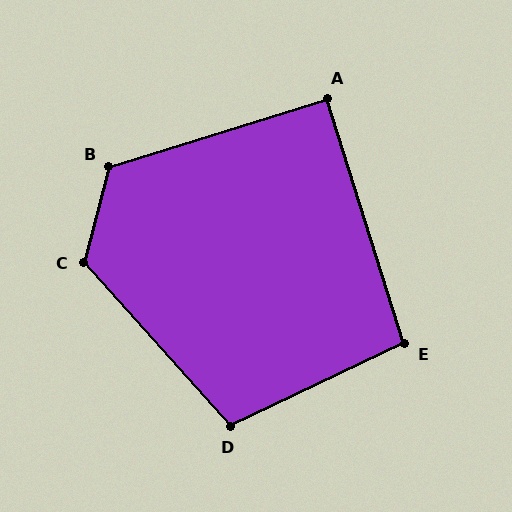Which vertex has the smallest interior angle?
A, at approximately 90 degrees.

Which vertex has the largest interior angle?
C, at approximately 124 degrees.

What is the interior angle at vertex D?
Approximately 106 degrees (obtuse).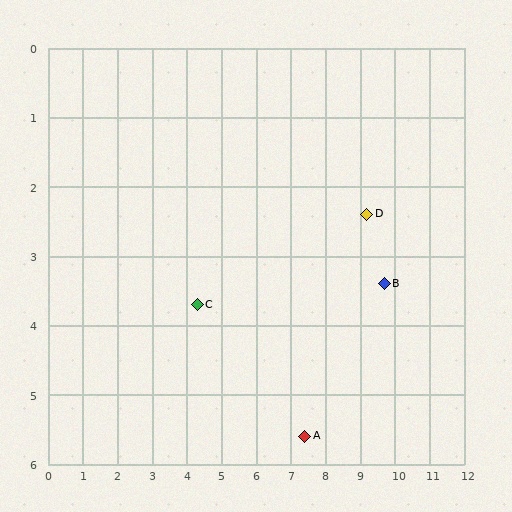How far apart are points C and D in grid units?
Points C and D are about 5.1 grid units apart.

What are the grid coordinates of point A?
Point A is at approximately (7.4, 5.6).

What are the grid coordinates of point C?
Point C is at approximately (4.3, 3.7).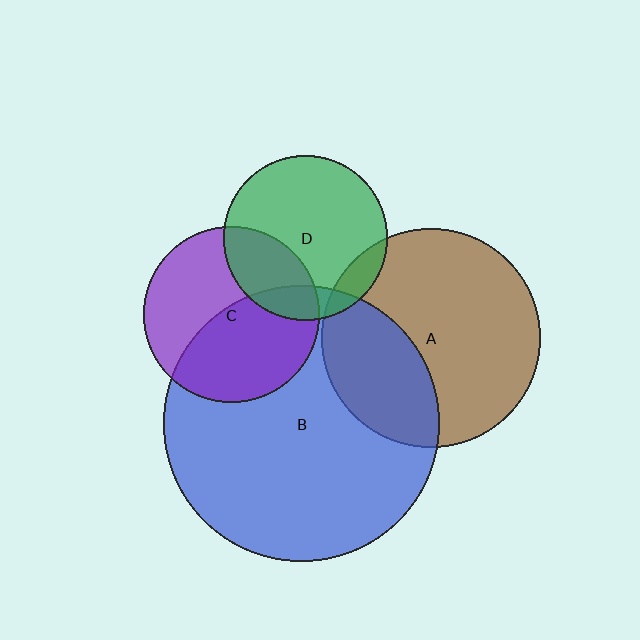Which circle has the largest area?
Circle B (blue).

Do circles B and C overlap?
Yes.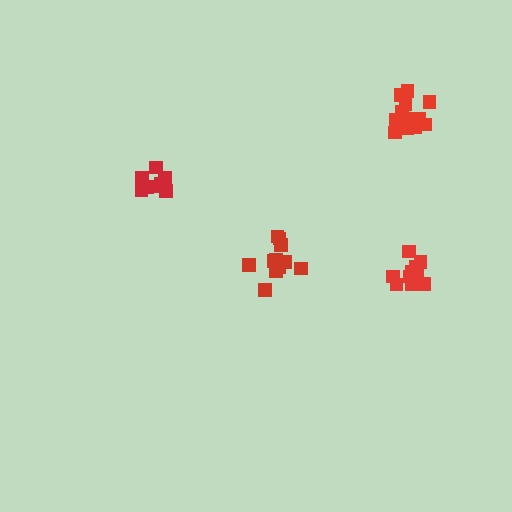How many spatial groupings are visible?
There are 4 spatial groupings.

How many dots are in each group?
Group 1: 12 dots, Group 2: 12 dots, Group 3: 9 dots, Group 4: 11 dots (44 total).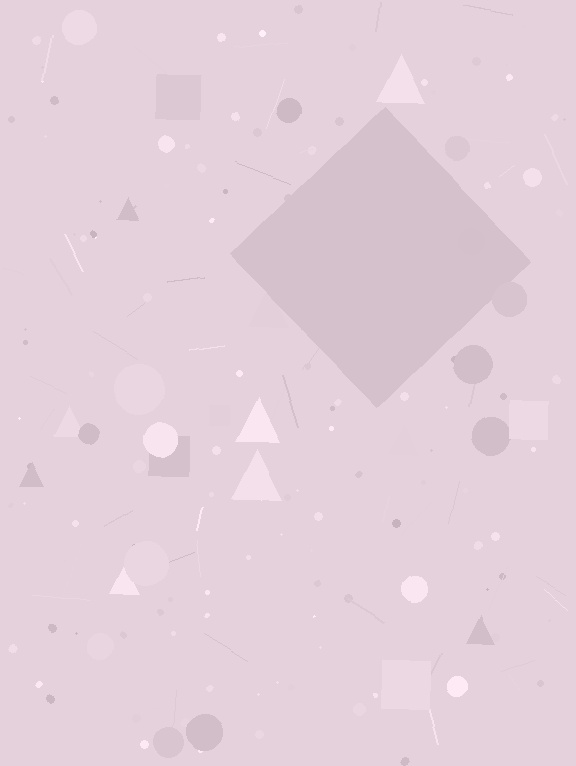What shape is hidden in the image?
A diamond is hidden in the image.